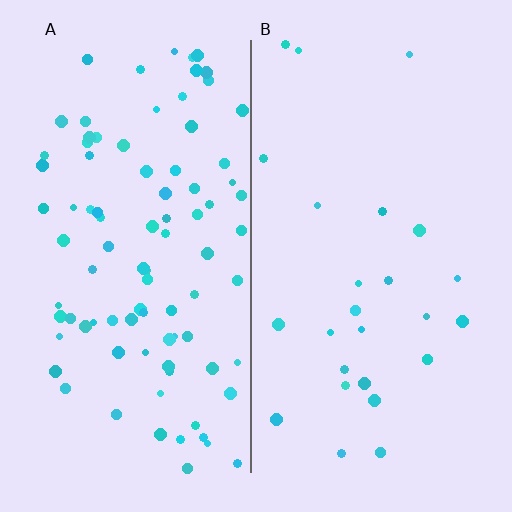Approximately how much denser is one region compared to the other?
Approximately 3.5× — region A over region B.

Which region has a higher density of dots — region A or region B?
A (the left).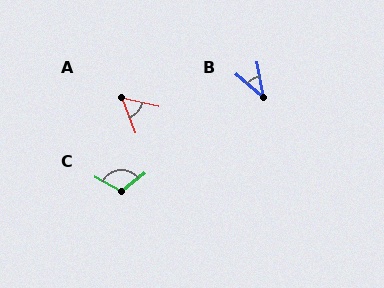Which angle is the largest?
C, at approximately 113 degrees.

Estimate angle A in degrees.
Approximately 56 degrees.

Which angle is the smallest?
B, at approximately 39 degrees.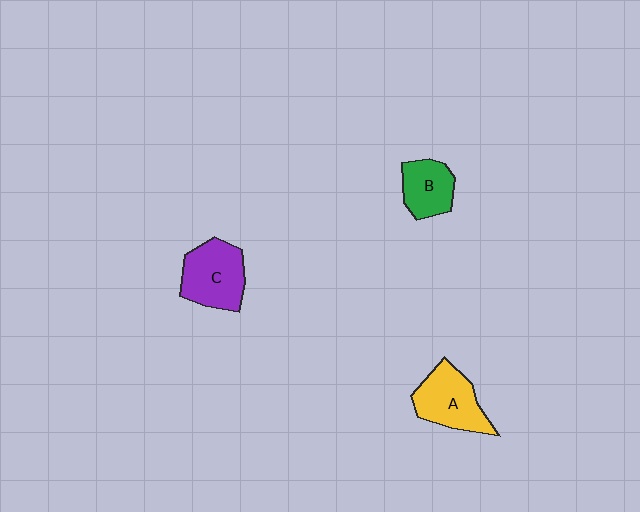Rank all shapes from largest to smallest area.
From largest to smallest: C (purple), A (yellow), B (green).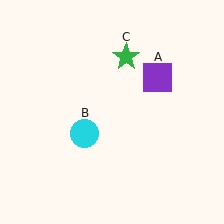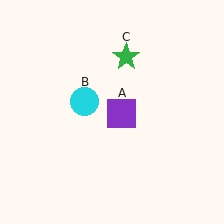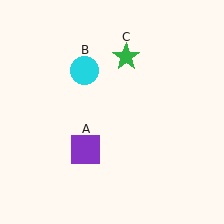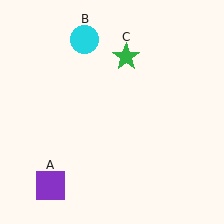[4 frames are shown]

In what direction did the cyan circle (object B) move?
The cyan circle (object B) moved up.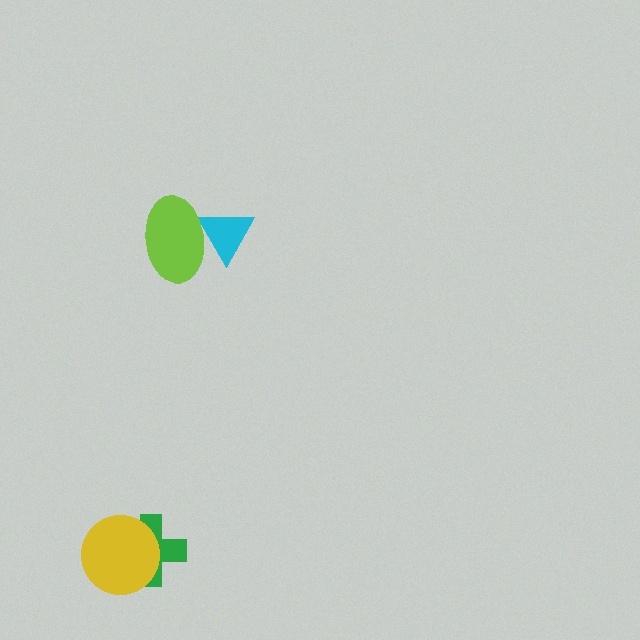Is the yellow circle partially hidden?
No, no other shape covers it.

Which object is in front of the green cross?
The yellow circle is in front of the green cross.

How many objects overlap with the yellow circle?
1 object overlaps with the yellow circle.